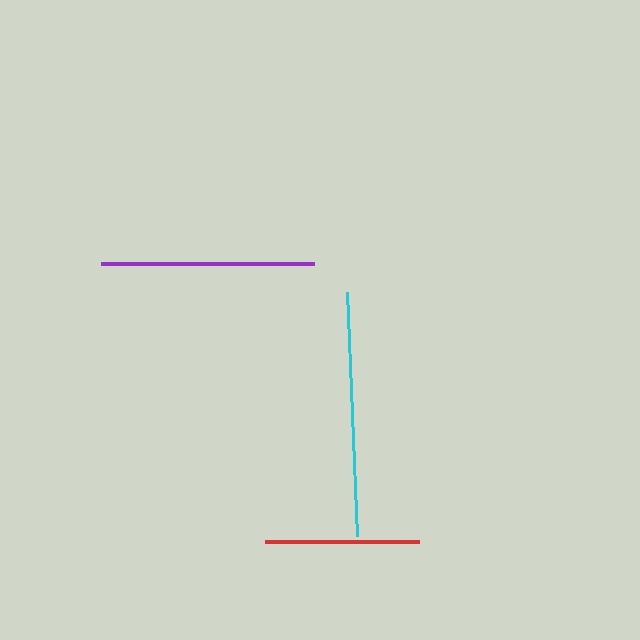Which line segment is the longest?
The cyan line is the longest at approximately 245 pixels.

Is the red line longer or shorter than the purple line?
The purple line is longer than the red line.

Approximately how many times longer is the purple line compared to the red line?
The purple line is approximately 1.4 times the length of the red line.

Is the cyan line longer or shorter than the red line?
The cyan line is longer than the red line.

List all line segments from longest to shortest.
From longest to shortest: cyan, purple, red.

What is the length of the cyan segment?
The cyan segment is approximately 245 pixels long.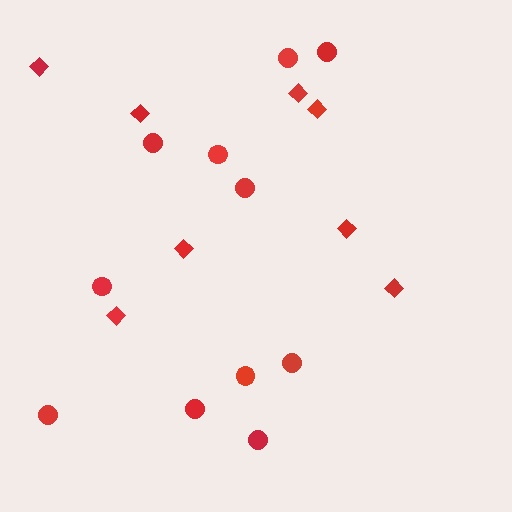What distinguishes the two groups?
There are 2 groups: one group of diamonds (8) and one group of circles (11).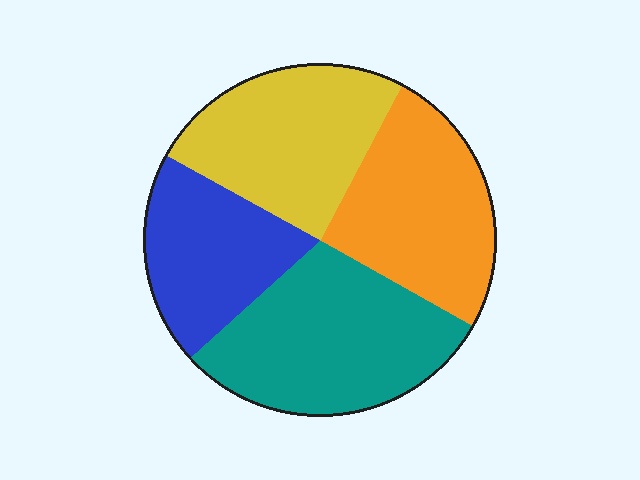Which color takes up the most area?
Teal, at roughly 30%.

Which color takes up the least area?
Blue, at roughly 20%.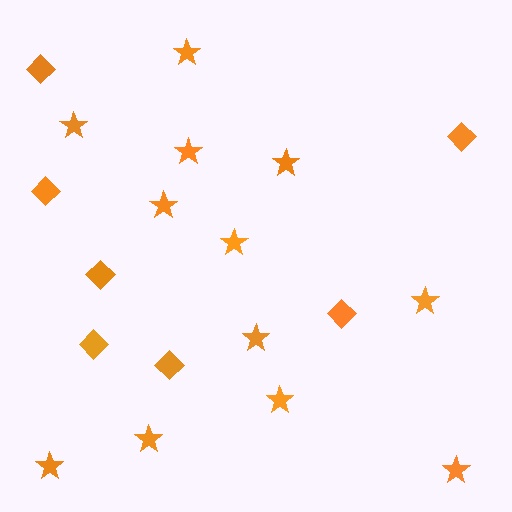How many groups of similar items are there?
There are 2 groups: one group of stars (12) and one group of diamonds (7).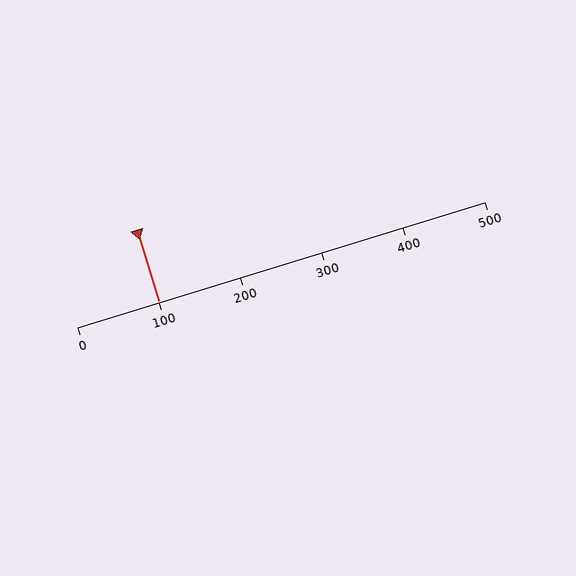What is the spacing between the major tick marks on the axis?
The major ticks are spaced 100 apart.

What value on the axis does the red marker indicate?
The marker indicates approximately 100.